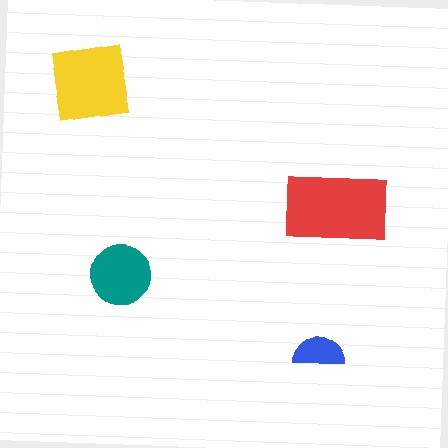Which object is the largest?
The red rectangle.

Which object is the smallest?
The blue semicircle.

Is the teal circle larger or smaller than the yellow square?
Smaller.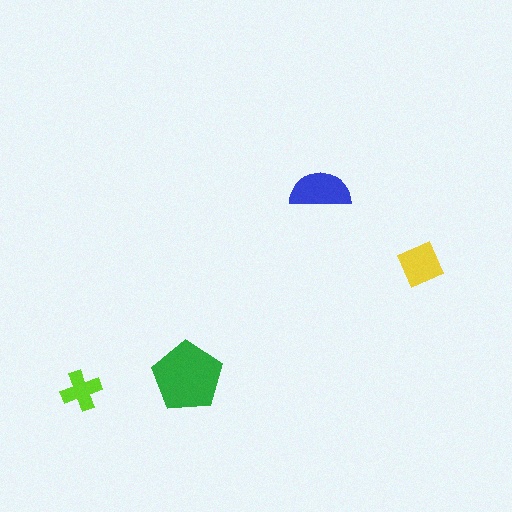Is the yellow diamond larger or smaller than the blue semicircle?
Smaller.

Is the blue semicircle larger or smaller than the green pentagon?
Smaller.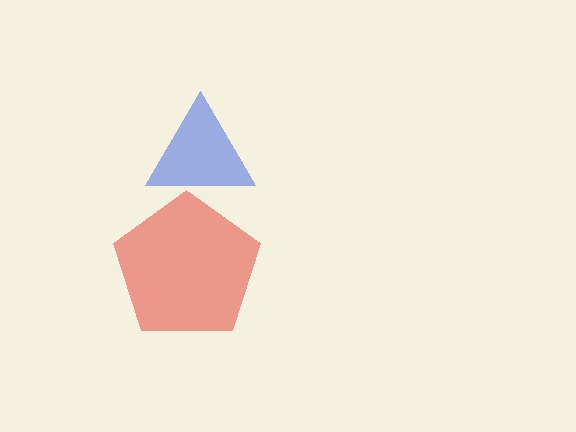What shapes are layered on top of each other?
The layered shapes are: a blue triangle, a red pentagon.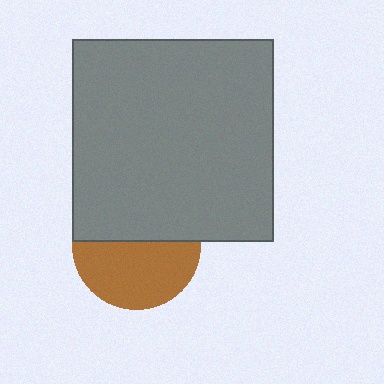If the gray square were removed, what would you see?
You would see the complete brown circle.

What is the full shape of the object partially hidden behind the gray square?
The partially hidden object is a brown circle.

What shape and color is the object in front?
The object in front is a gray square.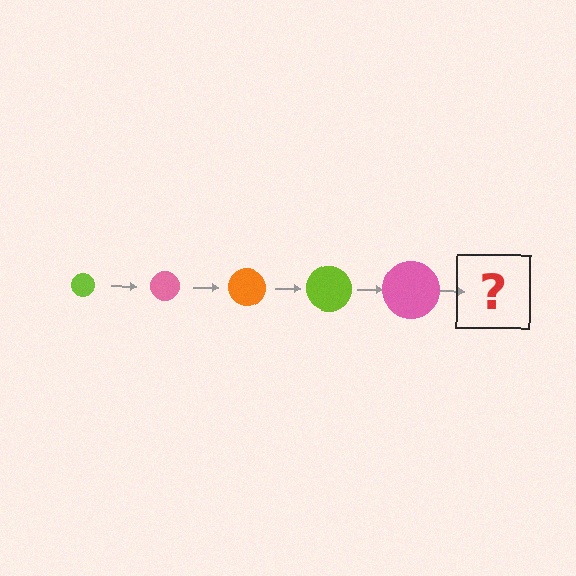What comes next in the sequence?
The next element should be an orange circle, larger than the previous one.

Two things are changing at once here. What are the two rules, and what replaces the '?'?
The two rules are that the circle grows larger each step and the color cycles through lime, pink, and orange. The '?' should be an orange circle, larger than the previous one.